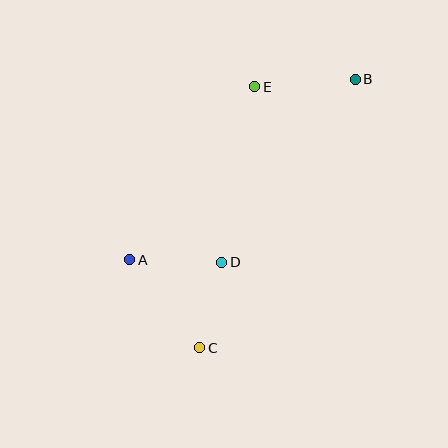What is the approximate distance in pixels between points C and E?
The distance between C and E is approximately 267 pixels.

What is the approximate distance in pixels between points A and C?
The distance between A and C is approximately 112 pixels.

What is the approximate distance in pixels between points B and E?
The distance between B and E is approximately 101 pixels.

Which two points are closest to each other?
Points C and D are closest to each other.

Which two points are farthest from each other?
Points B and C are farthest from each other.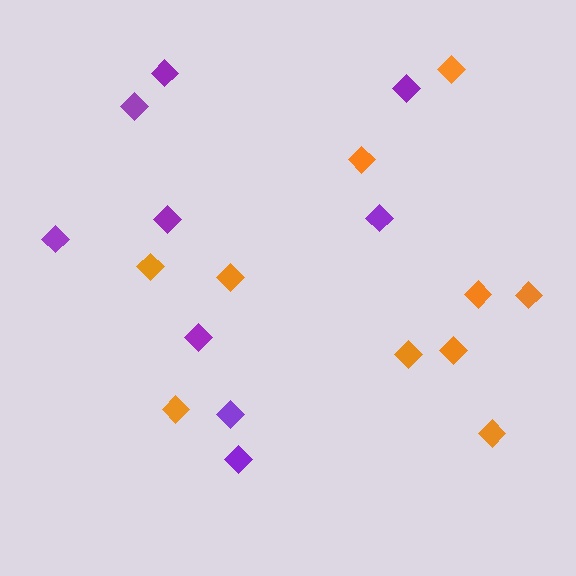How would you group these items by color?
There are 2 groups: one group of orange diamonds (10) and one group of purple diamonds (9).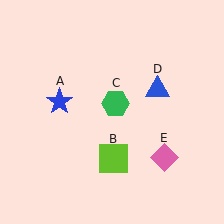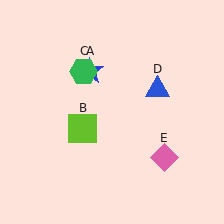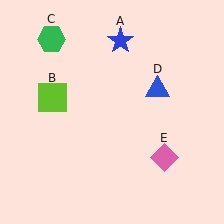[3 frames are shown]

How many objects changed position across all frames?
3 objects changed position: blue star (object A), lime square (object B), green hexagon (object C).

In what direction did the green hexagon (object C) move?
The green hexagon (object C) moved up and to the left.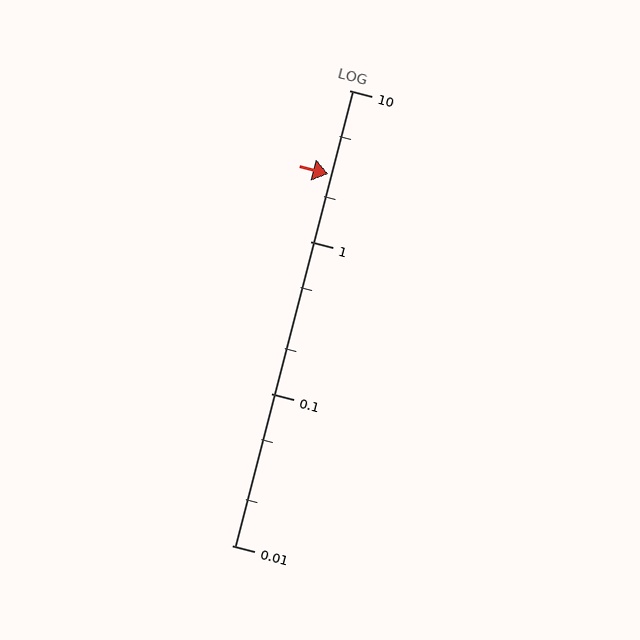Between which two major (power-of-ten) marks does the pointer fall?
The pointer is between 1 and 10.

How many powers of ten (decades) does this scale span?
The scale spans 3 decades, from 0.01 to 10.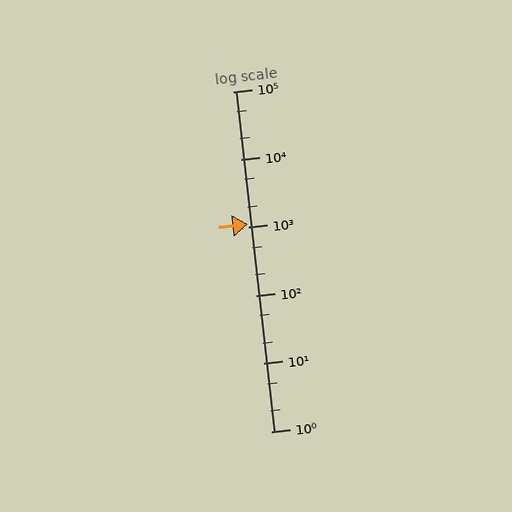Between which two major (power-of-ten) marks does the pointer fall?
The pointer is between 1000 and 10000.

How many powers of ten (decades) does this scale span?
The scale spans 5 decades, from 1 to 100000.